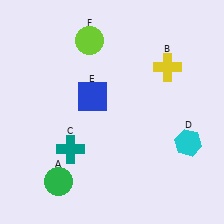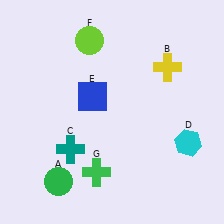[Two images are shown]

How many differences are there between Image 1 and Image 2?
There is 1 difference between the two images.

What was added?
A green cross (G) was added in Image 2.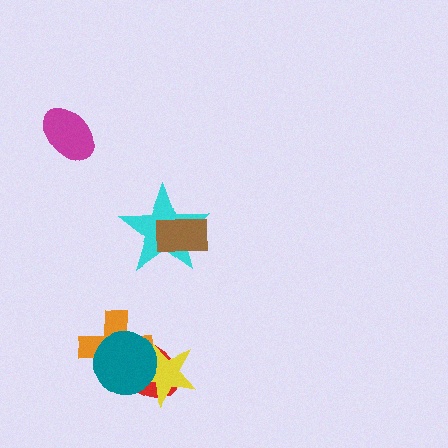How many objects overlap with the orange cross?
3 objects overlap with the orange cross.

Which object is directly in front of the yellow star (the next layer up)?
The orange cross is directly in front of the yellow star.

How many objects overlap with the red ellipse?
3 objects overlap with the red ellipse.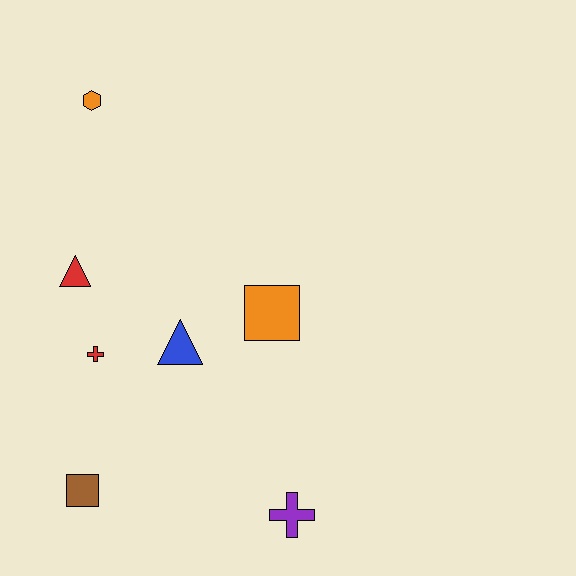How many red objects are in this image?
There are 2 red objects.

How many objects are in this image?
There are 7 objects.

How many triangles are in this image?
There are 2 triangles.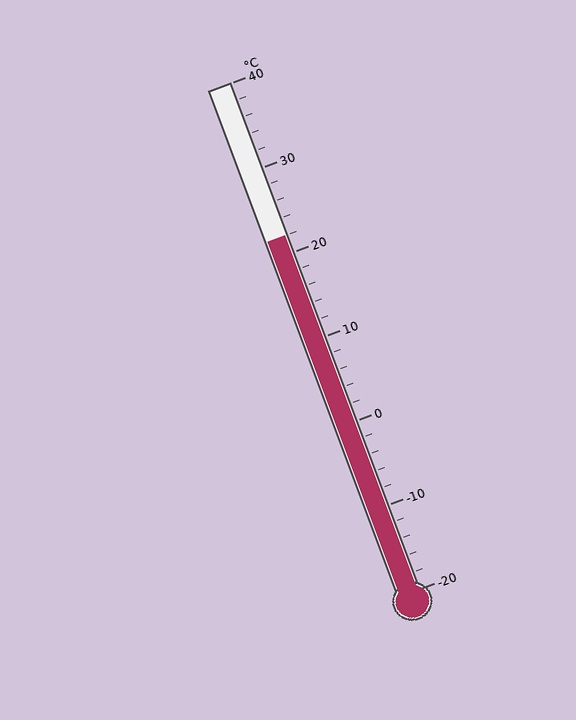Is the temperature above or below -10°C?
The temperature is above -10°C.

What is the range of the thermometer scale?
The thermometer scale ranges from -20°C to 40°C.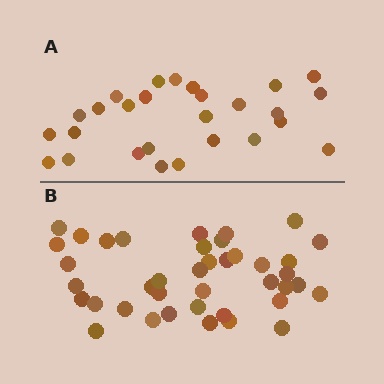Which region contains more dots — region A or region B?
Region B (the bottom region) has more dots.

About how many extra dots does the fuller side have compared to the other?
Region B has approximately 15 more dots than region A.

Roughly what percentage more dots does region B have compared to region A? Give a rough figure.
About 50% more.